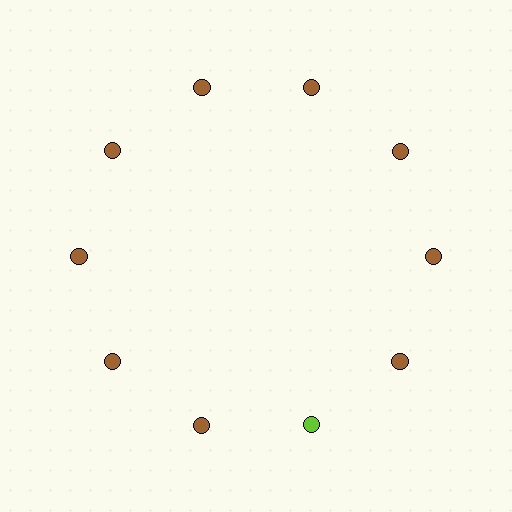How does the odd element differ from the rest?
It has a different color: lime instead of brown.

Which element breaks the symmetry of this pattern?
The lime circle at roughly the 5 o'clock position breaks the symmetry. All other shapes are brown circles.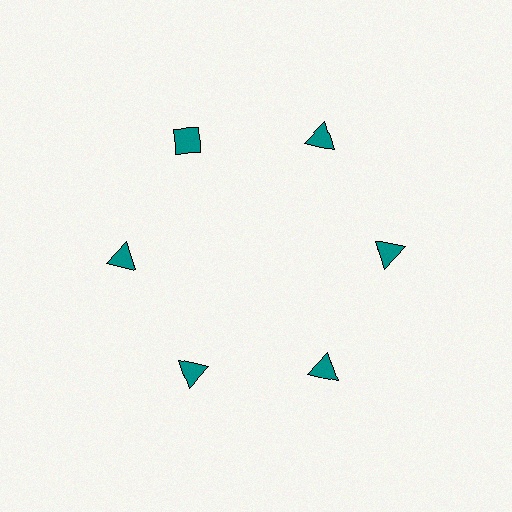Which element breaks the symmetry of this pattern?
The teal diamond at roughly the 11 o'clock position breaks the symmetry. All other shapes are teal triangles.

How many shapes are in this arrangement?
There are 6 shapes arranged in a ring pattern.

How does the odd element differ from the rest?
It has a different shape: diamond instead of triangle.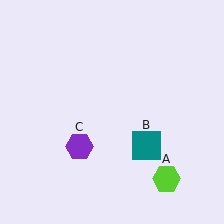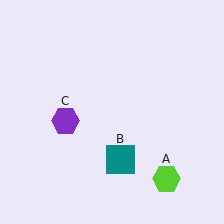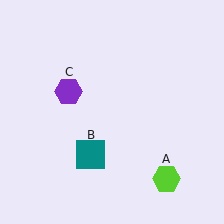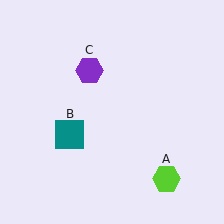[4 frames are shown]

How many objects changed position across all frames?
2 objects changed position: teal square (object B), purple hexagon (object C).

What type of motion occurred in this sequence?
The teal square (object B), purple hexagon (object C) rotated clockwise around the center of the scene.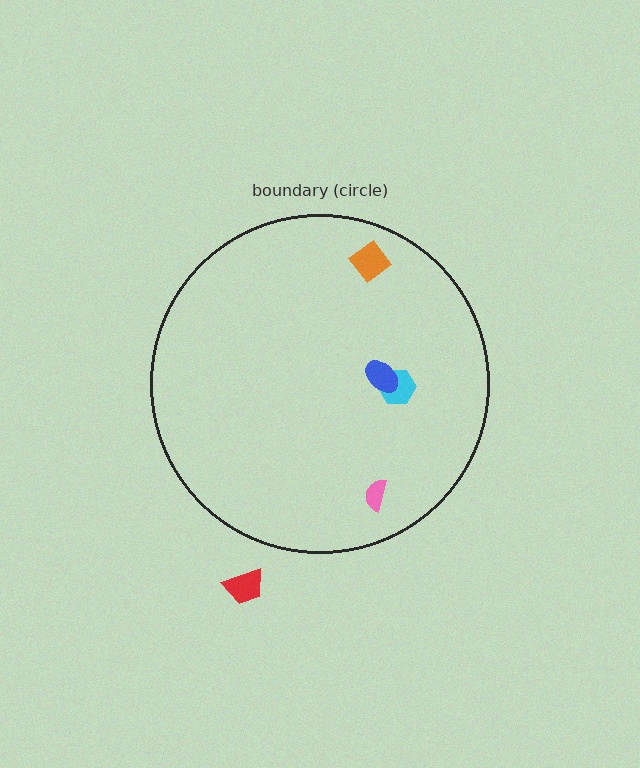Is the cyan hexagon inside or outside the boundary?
Inside.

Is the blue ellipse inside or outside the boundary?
Inside.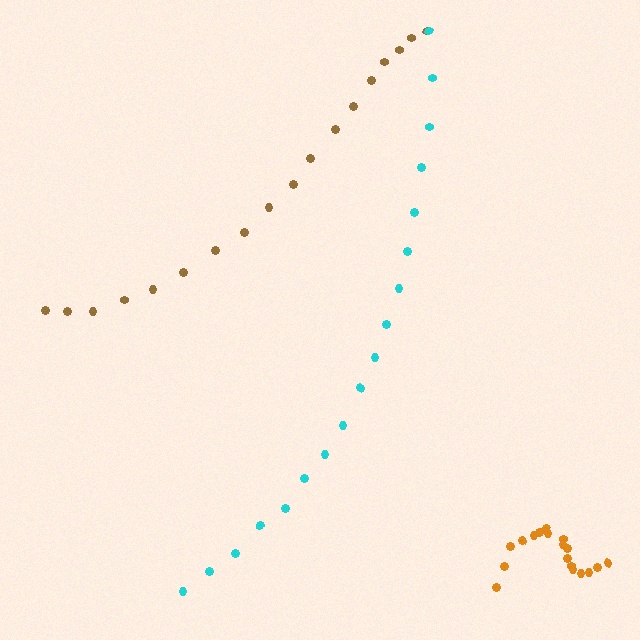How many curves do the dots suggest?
There are 3 distinct paths.